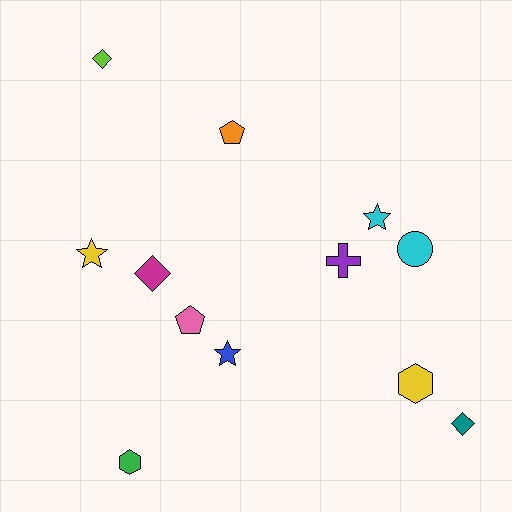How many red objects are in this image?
There are no red objects.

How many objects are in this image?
There are 12 objects.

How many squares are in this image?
There are no squares.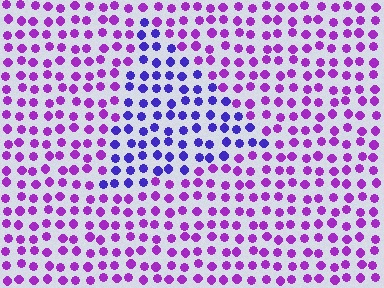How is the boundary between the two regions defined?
The boundary is defined purely by a slight shift in hue (about 39 degrees). Spacing, size, and orientation are identical on both sides.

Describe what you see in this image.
The image is filled with small purple elements in a uniform arrangement. A triangle-shaped region is visible where the elements are tinted to a slightly different hue, forming a subtle color boundary.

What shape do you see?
I see a triangle.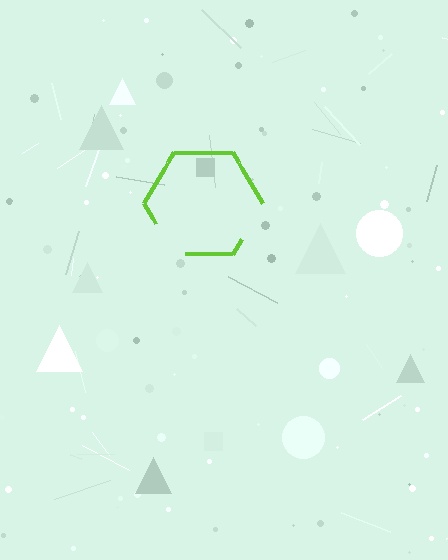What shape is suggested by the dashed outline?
The dashed outline suggests a hexagon.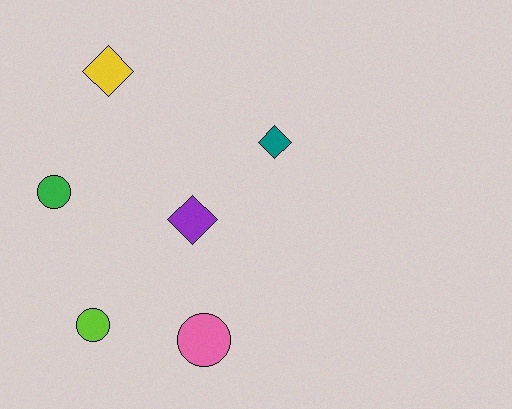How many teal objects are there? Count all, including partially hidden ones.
There is 1 teal object.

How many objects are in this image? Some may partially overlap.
There are 6 objects.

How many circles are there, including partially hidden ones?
There are 3 circles.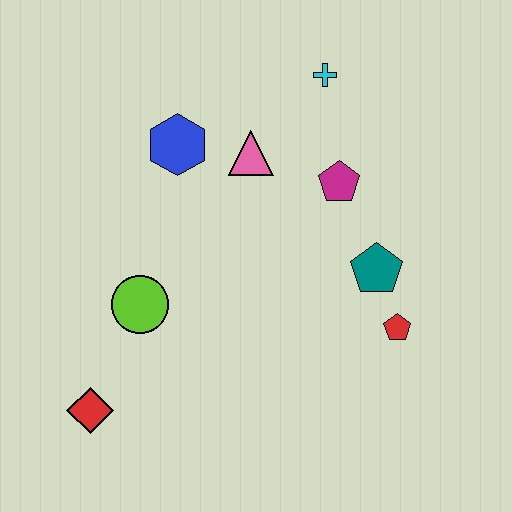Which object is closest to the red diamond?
The lime circle is closest to the red diamond.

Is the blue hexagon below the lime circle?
No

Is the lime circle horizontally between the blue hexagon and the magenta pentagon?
No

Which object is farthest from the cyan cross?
The red diamond is farthest from the cyan cross.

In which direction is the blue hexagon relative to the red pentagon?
The blue hexagon is to the left of the red pentagon.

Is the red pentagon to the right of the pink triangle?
Yes